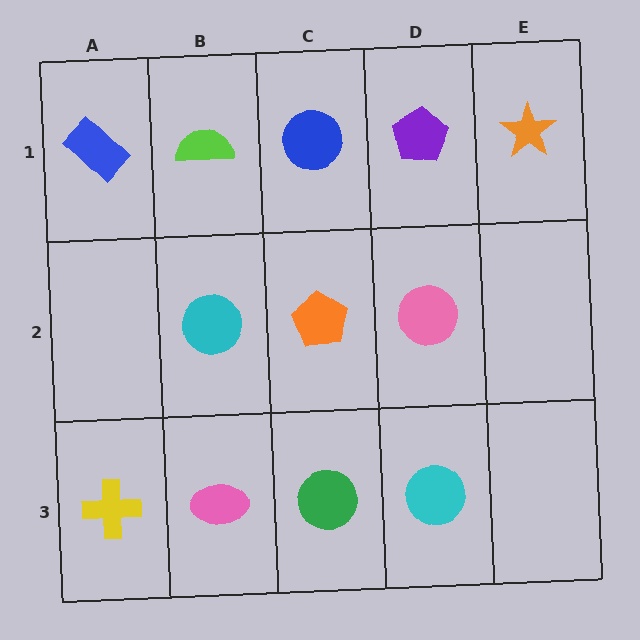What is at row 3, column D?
A cyan circle.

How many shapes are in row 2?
3 shapes.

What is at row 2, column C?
An orange pentagon.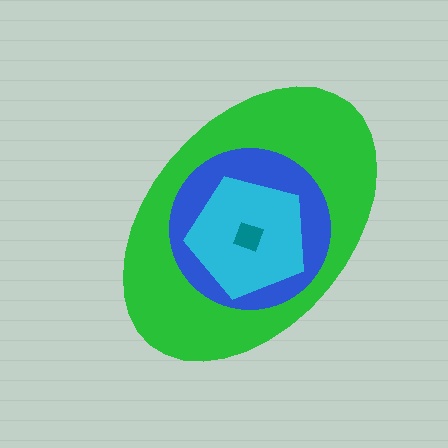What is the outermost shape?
The green ellipse.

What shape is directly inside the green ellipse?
The blue circle.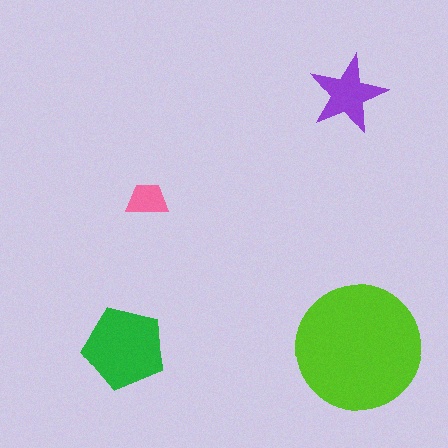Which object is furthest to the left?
The green pentagon is leftmost.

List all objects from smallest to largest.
The pink trapezoid, the purple star, the green pentagon, the lime circle.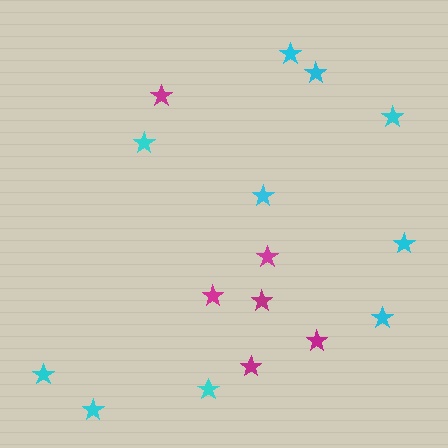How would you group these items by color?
There are 2 groups: one group of cyan stars (10) and one group of magenta stars (6).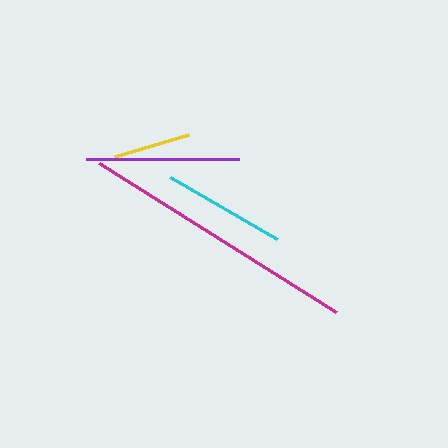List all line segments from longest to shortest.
From longest to shortest: magenta, purple, cyan, yellow.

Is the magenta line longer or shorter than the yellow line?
The magenta line is longer than the yellow line.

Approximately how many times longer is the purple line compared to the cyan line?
The purple line is approximately 1.2 times the length of the cyan line.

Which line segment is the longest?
The magenta line is the longest at approximately 280 pixels.